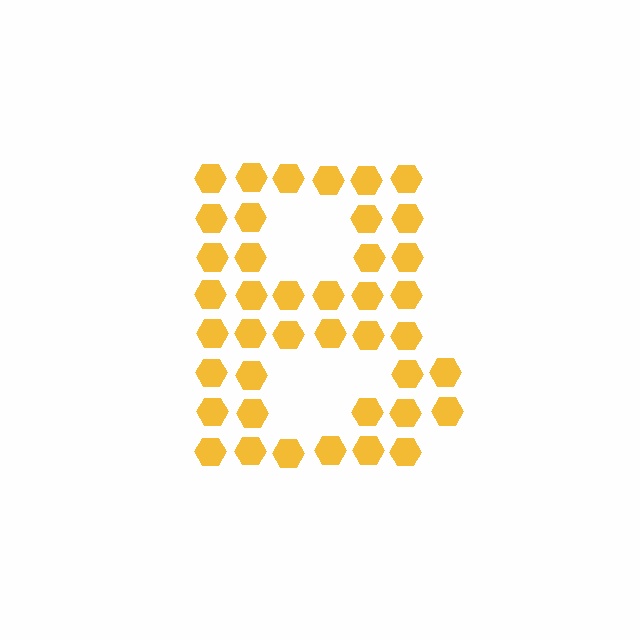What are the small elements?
The small elements are hexagons.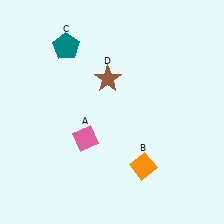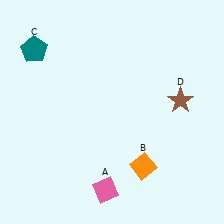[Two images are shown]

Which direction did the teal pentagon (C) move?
The teal pentagon (C) moved left.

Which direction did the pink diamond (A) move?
The pink diamond (A) moved down.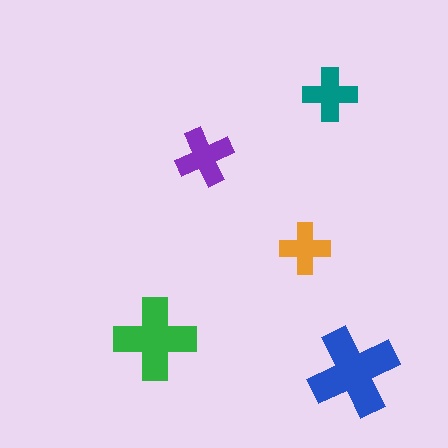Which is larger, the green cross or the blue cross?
The blue one.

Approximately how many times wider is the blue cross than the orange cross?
About 2 times wider.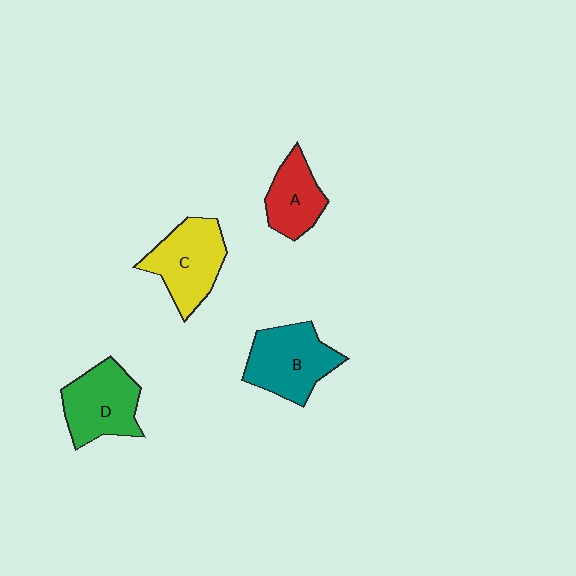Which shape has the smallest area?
Shape A (red).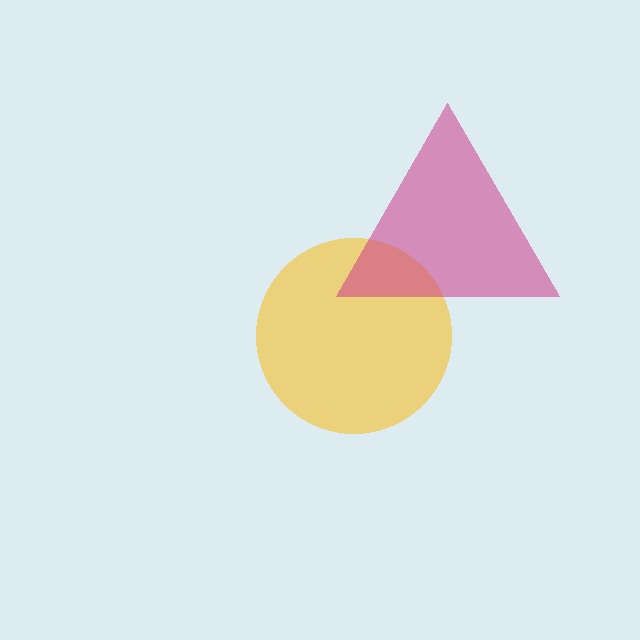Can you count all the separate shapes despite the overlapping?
Yes, there are 2 separate shapes.